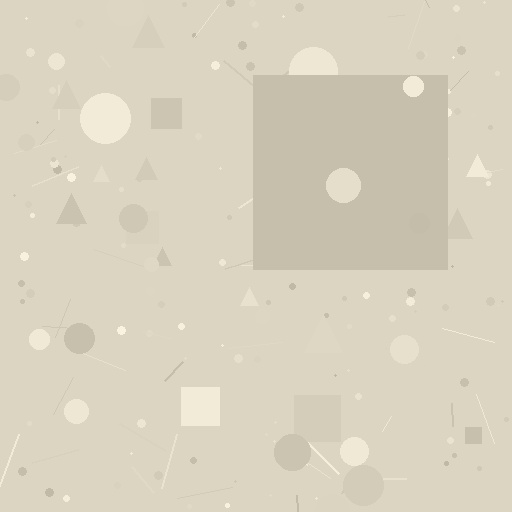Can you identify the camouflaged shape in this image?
The camouflaged shape is a square.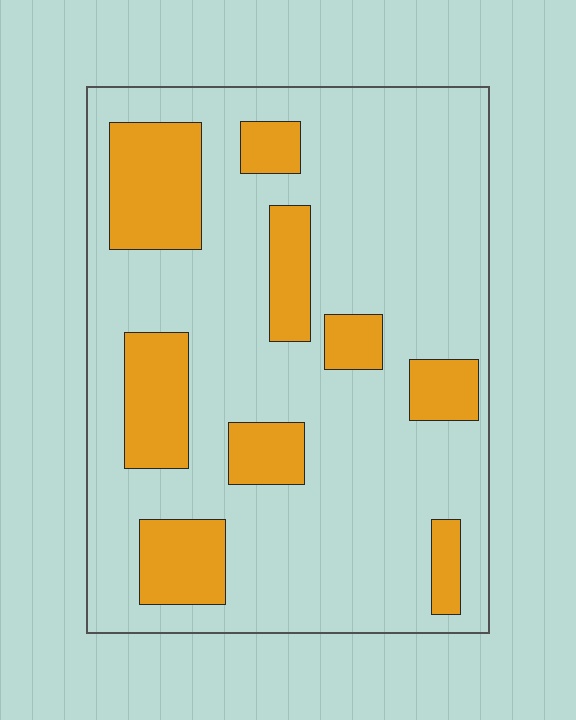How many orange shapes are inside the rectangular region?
9.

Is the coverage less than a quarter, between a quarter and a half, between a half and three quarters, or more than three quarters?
Less than a quarter.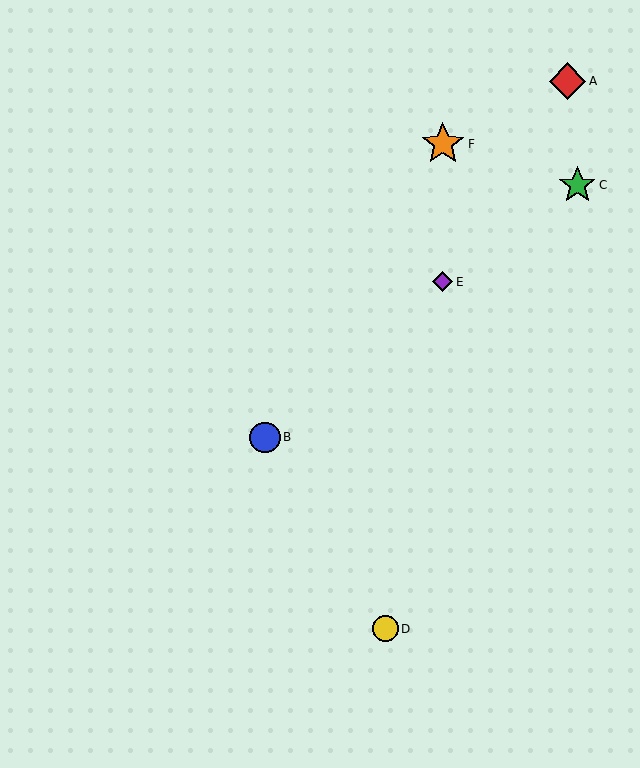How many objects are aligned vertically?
2 objects (E, F) are aligned vertically.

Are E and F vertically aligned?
Yes, both are at x≈443.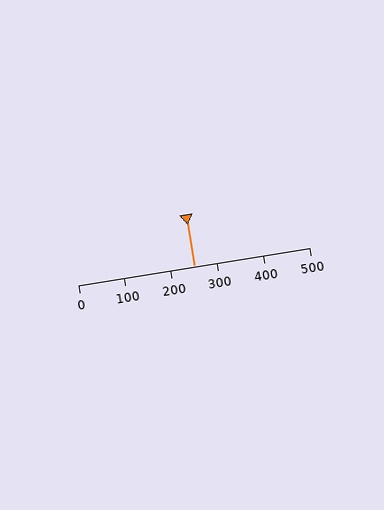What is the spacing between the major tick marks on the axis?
The major ticks are spaced 100 apart.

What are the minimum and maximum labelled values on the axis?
The axis runs from 0 to 500.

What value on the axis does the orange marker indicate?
The marker indicates approximately 250.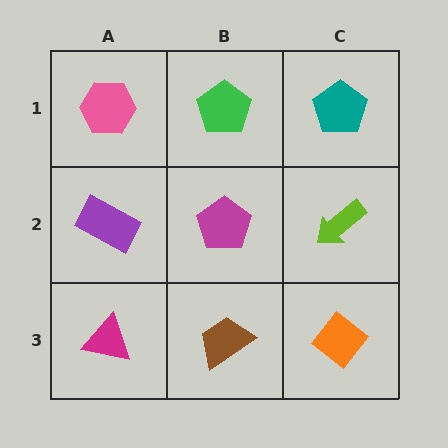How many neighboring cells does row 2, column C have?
3.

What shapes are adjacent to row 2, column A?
A pink hexagon (row 1, column A), a magenta triangle (row 3, column A), a magenta pentagon (row 2, column B).